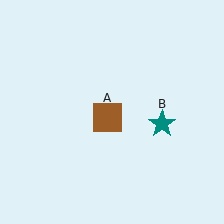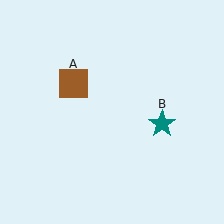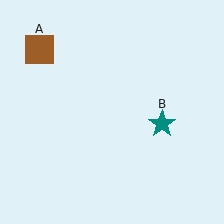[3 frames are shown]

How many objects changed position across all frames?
1 object changed position: brown square (object A).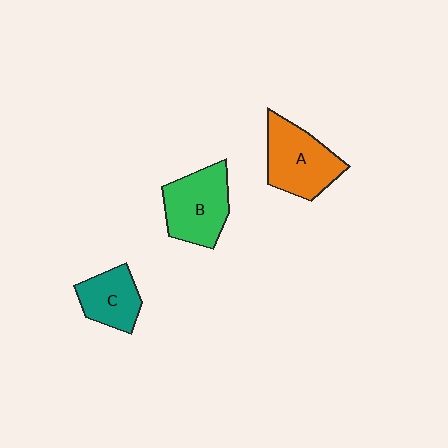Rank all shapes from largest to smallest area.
From largest to smallest: A (orange), B (green), C (teal).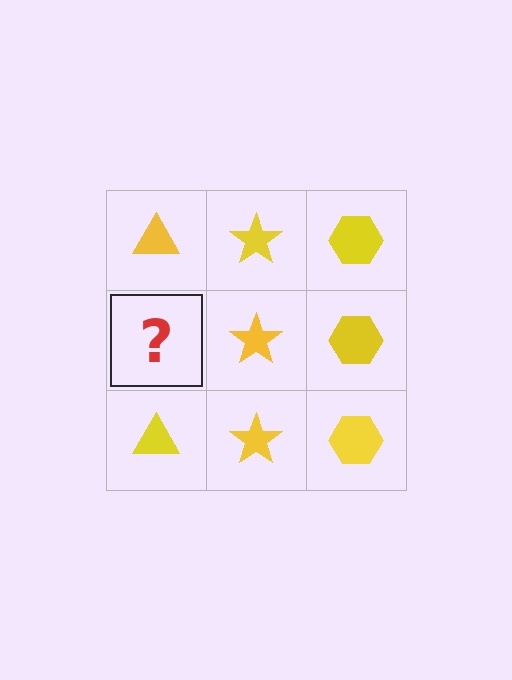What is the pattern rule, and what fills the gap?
The rule is that each column has a consistent shape. The gap should be filled with a yellow triangle.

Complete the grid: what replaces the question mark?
The question mark should be replaced with a yellow triangle.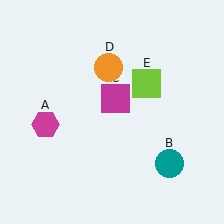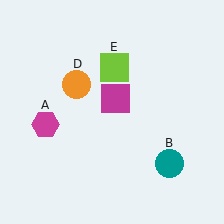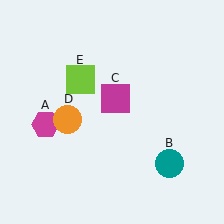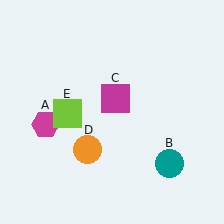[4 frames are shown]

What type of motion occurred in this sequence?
The orange circle (object D), lime square (object E) rotated counterclockwise around the center of the scene.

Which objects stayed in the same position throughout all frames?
Magenta hexagon (object A) and teal circle (object B) and magenta square (object C) remained stationary.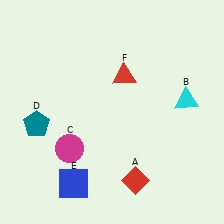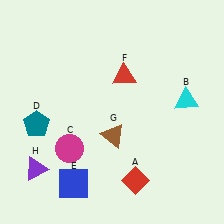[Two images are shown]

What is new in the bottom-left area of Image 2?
A purple triangle (H) was added in the bottom-left area of Image 2.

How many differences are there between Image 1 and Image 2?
There are 2 differences between the two images.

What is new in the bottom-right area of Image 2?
A brown triangle (G) was added in the bottom-right area of Image 2.